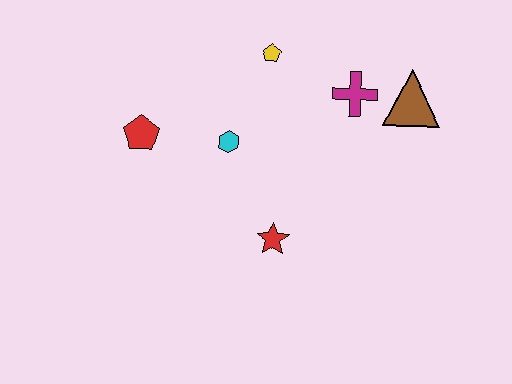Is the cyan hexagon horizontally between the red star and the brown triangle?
No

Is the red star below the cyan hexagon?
Yes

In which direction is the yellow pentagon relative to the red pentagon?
The yellow pentagon is to the right of the red pentagon.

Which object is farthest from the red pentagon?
The brown triangle is farthest from the red pentagon.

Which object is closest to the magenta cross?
The brown triangle is closest to the magenta cross.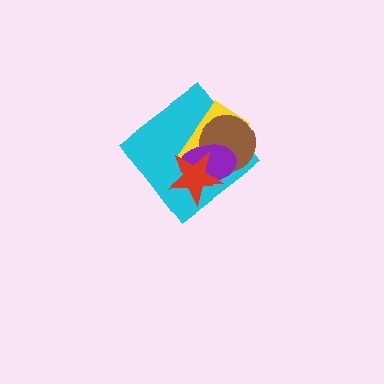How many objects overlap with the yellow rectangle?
4 objects overlap with the yellow rectangle.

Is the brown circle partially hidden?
Yes, it is partially covered by another shape.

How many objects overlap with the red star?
4 objects overlap with the red star.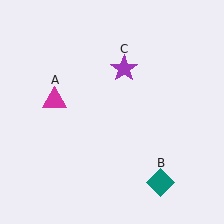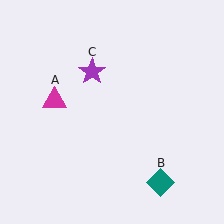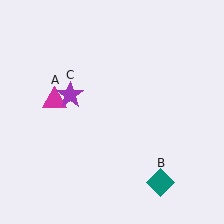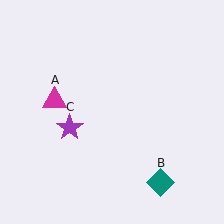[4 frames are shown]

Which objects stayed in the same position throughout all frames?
Magenta triangle (object A) and teal diamond (object B) remained stationary.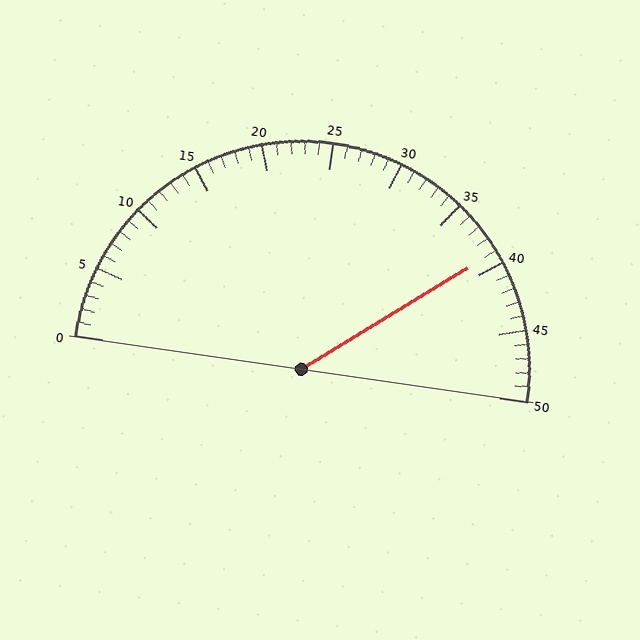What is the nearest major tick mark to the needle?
The nearest major tick mark is 40.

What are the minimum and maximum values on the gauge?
The gauge ranges from 0 to 50.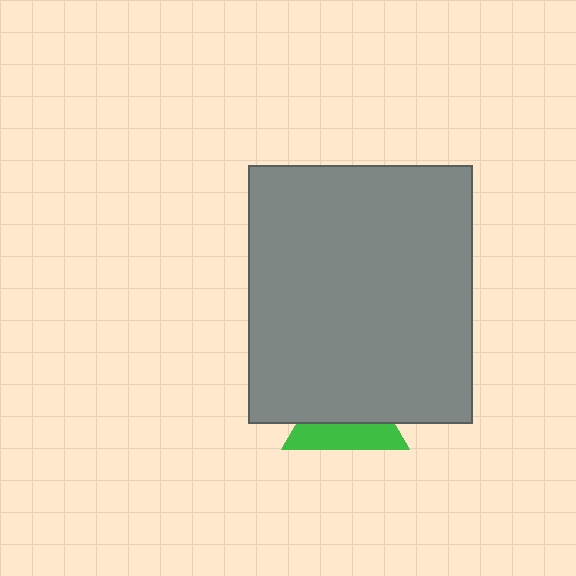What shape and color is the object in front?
The object in front is a gray rectangle.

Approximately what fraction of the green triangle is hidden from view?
Roughly 59% of the green triangle is hidden behind the gray rectangle.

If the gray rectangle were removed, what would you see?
You would see the complete green triangle.